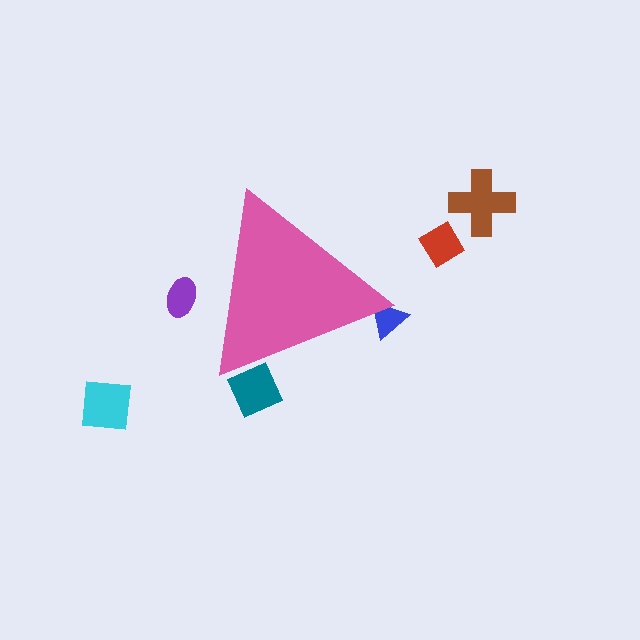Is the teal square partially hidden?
Yes, the teal square is partially hidden behind the pink triangle.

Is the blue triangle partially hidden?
Yes, the blue triangle is partially hidden behind the pink triangle.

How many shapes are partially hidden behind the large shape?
3 shapes are partially hidden.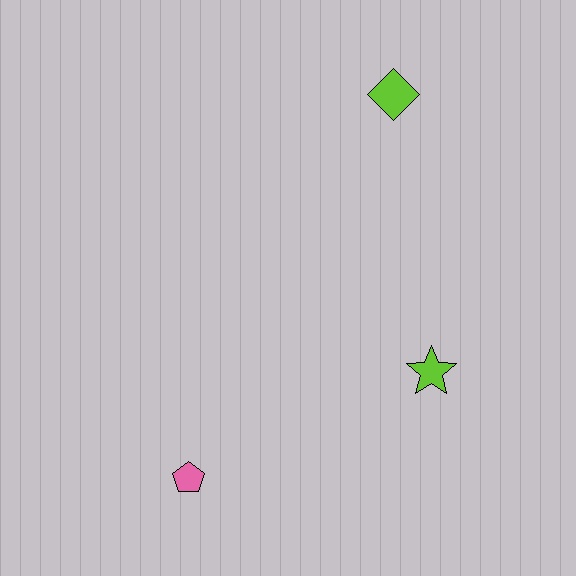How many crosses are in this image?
There are no crosses.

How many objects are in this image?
There are 3 objects.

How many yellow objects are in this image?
There are no yellow objects.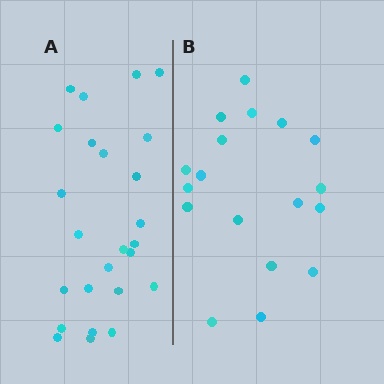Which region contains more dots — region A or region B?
Region A (the left region) has more dots.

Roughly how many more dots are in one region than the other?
Region A has roughly 8 or so more dots than region B.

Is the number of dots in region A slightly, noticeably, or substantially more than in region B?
Region A has noticeably more, but not dramatically so. The ratio is roughly 1.4 to 1.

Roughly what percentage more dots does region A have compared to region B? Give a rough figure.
About 40% more.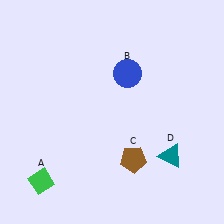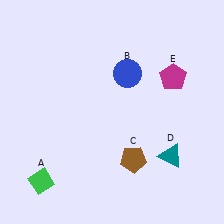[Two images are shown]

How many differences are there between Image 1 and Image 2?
There is 1 difference between the two images.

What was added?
A magenta pentagon (E) was added in Image 2.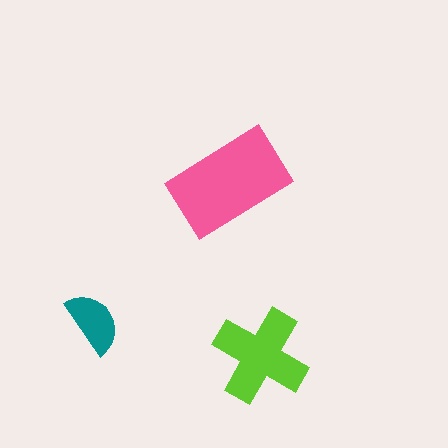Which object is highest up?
The pink rectangle is topmost.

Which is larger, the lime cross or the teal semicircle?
The lime cross.